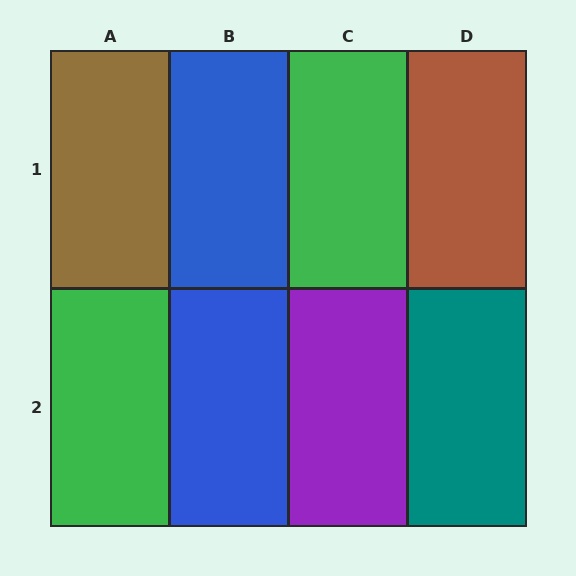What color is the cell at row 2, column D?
Teal.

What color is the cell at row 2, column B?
Blue.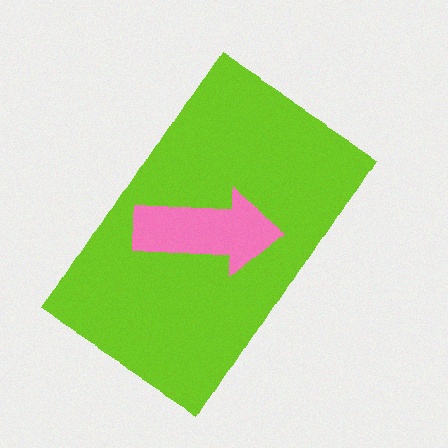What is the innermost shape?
The pink arrow.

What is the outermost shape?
The lime rectangle.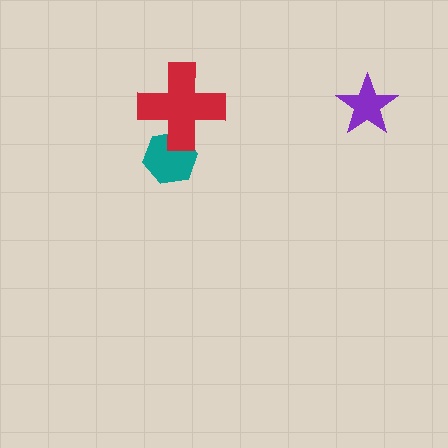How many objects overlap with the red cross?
1 object overlaps with the red cross.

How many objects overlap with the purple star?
0 objects overlap with the purple star.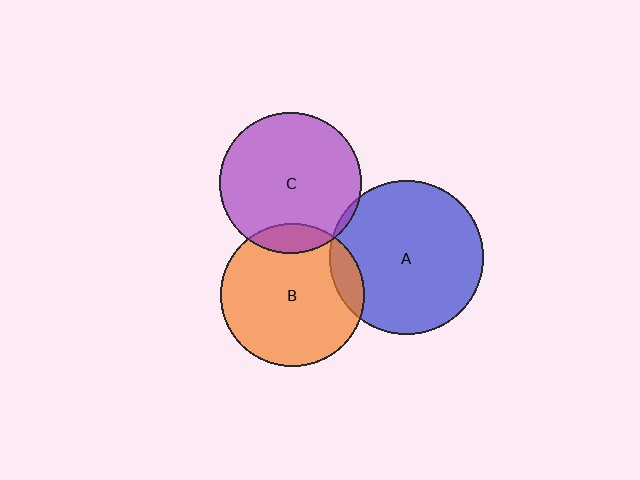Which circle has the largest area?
Circle A (blue).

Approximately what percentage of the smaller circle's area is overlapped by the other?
Approximately 5%.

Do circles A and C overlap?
Yes.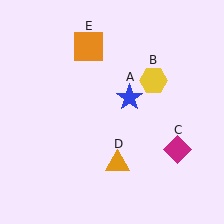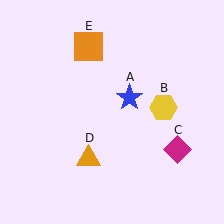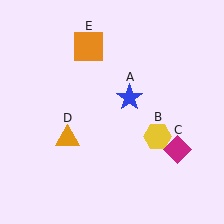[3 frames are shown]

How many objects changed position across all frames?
2 objects changed position: yellow hexagon (object B), orange triangle (object D).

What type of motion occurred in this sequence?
The yellow hexagon (object B), orange triangle (object D) rotated clockwise around the center of the scene.